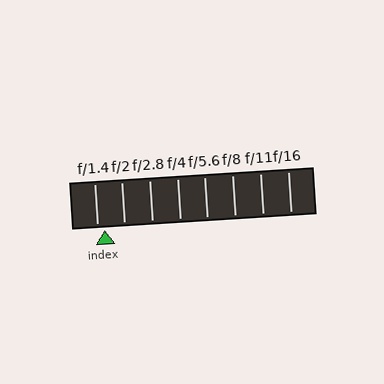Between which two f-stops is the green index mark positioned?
The index mark is between f/1.4 and f/2.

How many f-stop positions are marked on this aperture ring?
There are 8 f-stop positions marked.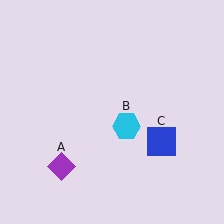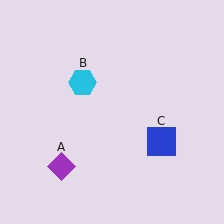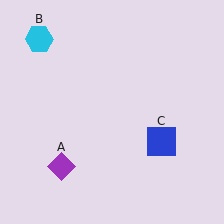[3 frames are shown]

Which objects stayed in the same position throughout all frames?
Purple diamond (object A) and blue square (object C) remained stationary.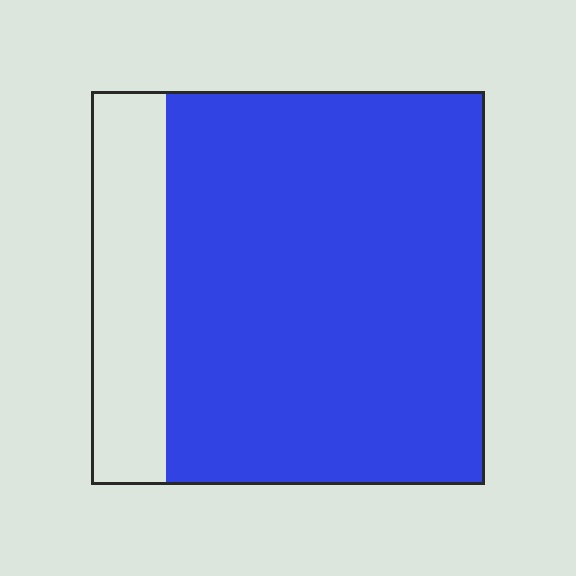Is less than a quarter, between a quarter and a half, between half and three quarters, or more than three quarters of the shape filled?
More than three quarters.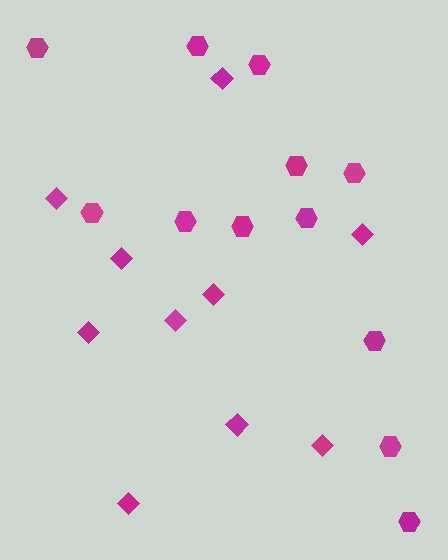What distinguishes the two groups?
There are 2 groups: one group of hexagons (12) and one group of diamonds (10).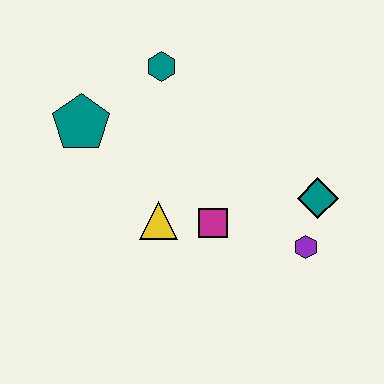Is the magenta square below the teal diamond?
Yes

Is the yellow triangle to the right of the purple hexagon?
No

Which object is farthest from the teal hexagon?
The purple hexagon is farthest from the teal hexagon.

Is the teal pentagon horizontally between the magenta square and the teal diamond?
No